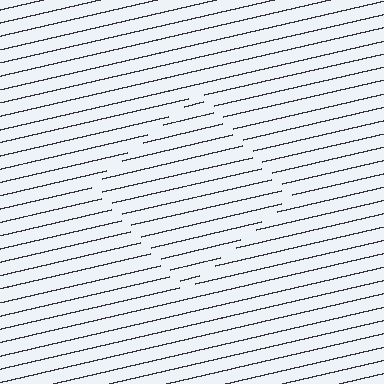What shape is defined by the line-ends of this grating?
An illusory square. The interior of the shape contains the same grating, shifted by half a period — the contour is defined by the phase discontinuity where line-ends from the inner and outer gratings abut.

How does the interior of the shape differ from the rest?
The interior of the shape contains the same grating, shifted by half a period — the contour is defined by the phase discontinuity where line-ends from the inner and outer gratings abut.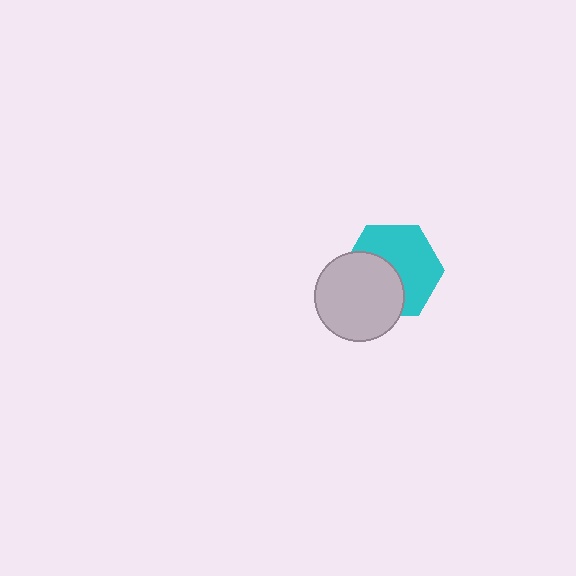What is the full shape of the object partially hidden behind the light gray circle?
The partially hidden object is a cyan hexagon.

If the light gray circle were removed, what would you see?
You would see the complete cyan hexagon.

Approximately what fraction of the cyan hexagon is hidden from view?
Roughly 43% of the cyan hexagon is hidden behind the light gray circle.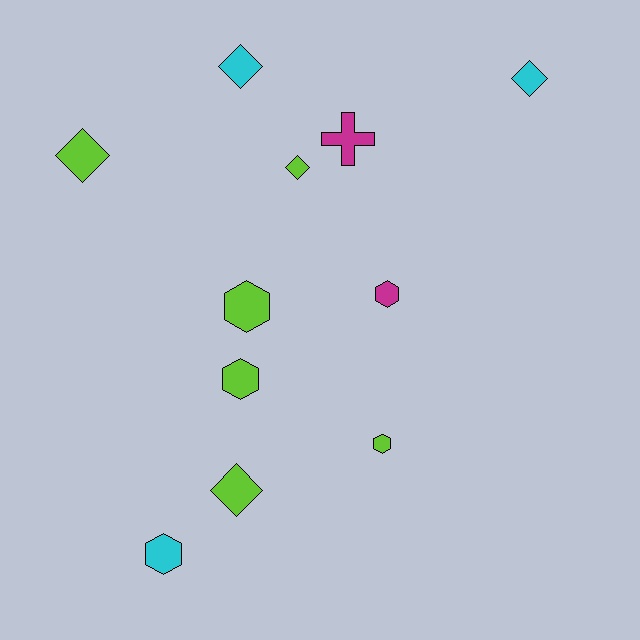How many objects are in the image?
There are 11 objects.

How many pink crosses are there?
There are no pink crosses.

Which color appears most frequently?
Lime, with 6 objects.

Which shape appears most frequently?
Hexagon, with 5 objects.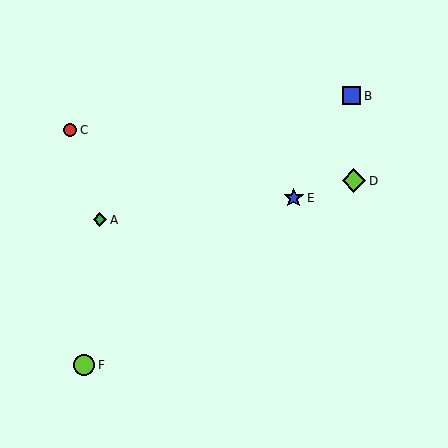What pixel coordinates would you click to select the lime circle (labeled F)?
Click at (84, 365) to select the lime circle F.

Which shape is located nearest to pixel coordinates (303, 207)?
The blue star (labeled E) at (294, 198) is nearest to that location.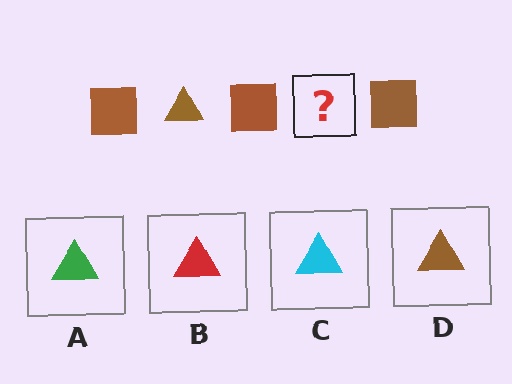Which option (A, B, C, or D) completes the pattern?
D.